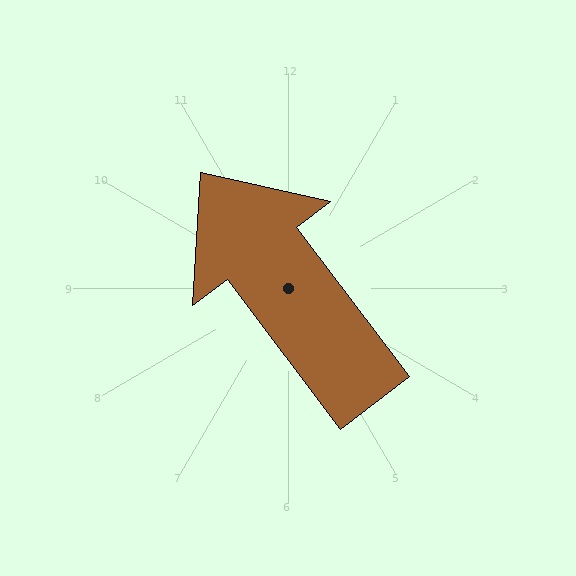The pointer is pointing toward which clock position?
Roughly 11 o'clock.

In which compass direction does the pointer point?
Northwest.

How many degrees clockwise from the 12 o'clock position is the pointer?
Approximately 323 degrees.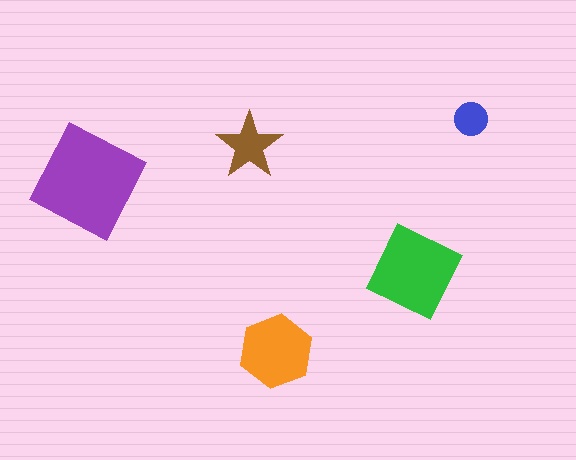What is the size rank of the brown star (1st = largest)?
4th.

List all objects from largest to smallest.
The purple diamond, the green square, the orange hexagon, the brown star, the blue circle.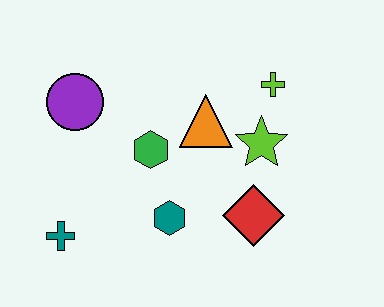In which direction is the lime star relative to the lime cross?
The lime star is below the lime cross.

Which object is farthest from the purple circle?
The red diamond is farthest from the purple circle.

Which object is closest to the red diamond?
The lime star is closest to the red diamond.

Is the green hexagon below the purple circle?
Yes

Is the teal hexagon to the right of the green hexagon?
Yes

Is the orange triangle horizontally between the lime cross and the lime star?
No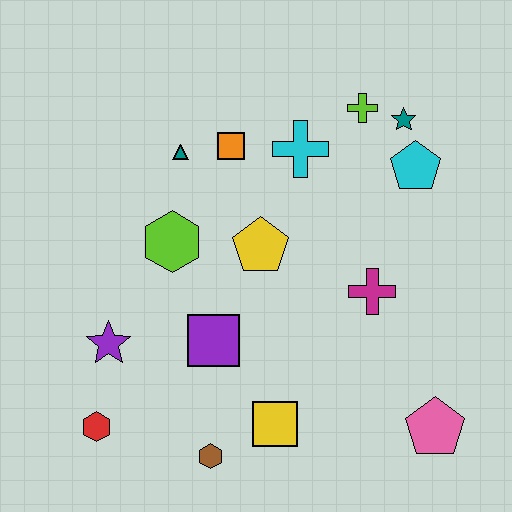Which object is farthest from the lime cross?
The red hexagon is farthest from the lime cross.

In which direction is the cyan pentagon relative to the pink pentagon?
The cyan pentagon is above the pink pentagon.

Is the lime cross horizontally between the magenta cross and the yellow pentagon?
Yes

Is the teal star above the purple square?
Yes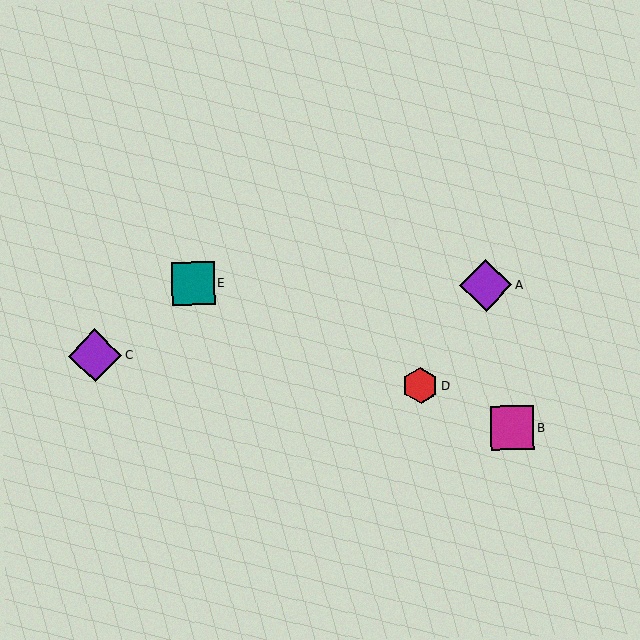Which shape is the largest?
The purple diamond (labeled C) is the largest.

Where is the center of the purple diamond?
The center of the purple diamond is at (95, 355).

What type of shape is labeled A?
Shape A is a purple diamond.